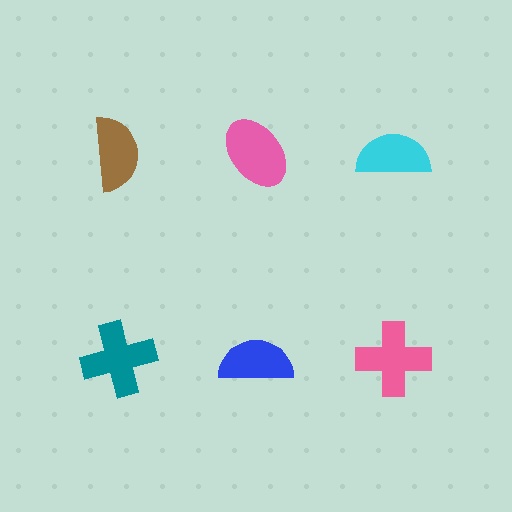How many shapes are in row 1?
3 shapes.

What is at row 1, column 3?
A cyan semicircle.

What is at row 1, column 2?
A pink ellipse.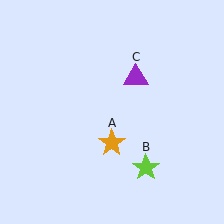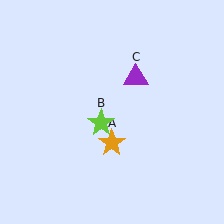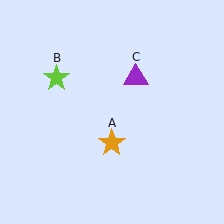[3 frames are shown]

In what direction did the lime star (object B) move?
The lime star (object B) moved up and to the left.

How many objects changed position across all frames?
1 object changed position: lime star (object B).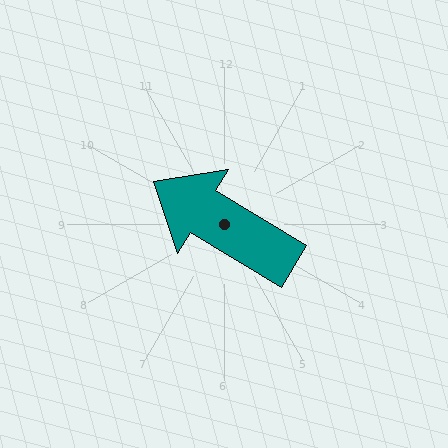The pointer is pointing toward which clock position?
Roughly 10 o'clock.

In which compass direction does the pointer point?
Northwest.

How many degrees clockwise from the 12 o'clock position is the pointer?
Approximately 301 degrees.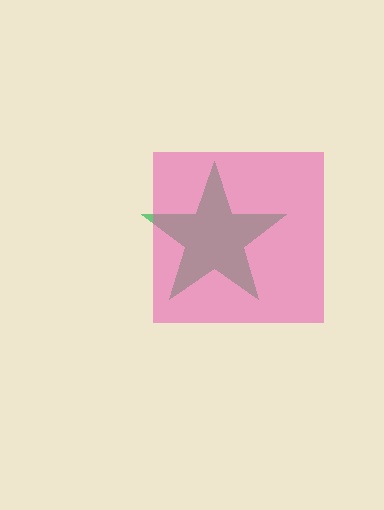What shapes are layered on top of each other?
The layered shapes are: a green star, a pink square.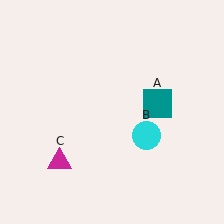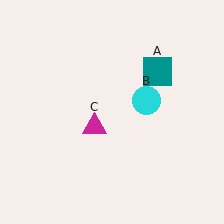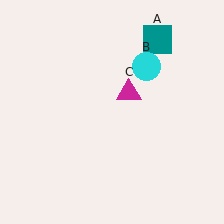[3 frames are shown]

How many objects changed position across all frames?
3 objects changed position: teal square (object A), cyan circle (object B), magenta triangle (object C).